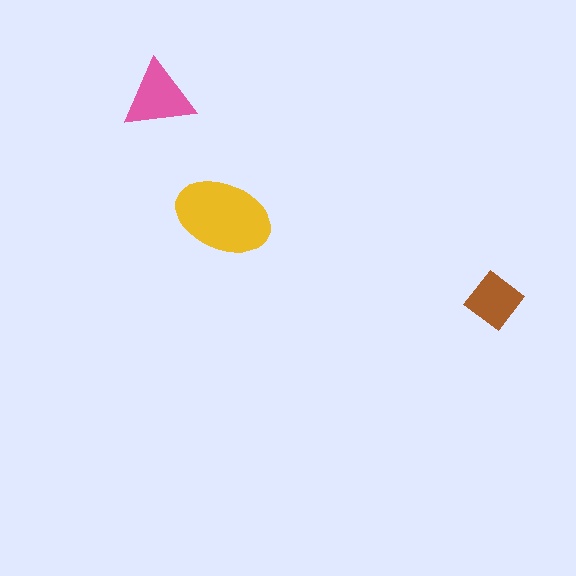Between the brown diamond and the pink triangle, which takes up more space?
The pink triangle.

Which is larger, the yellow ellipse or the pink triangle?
The yellow ellipse.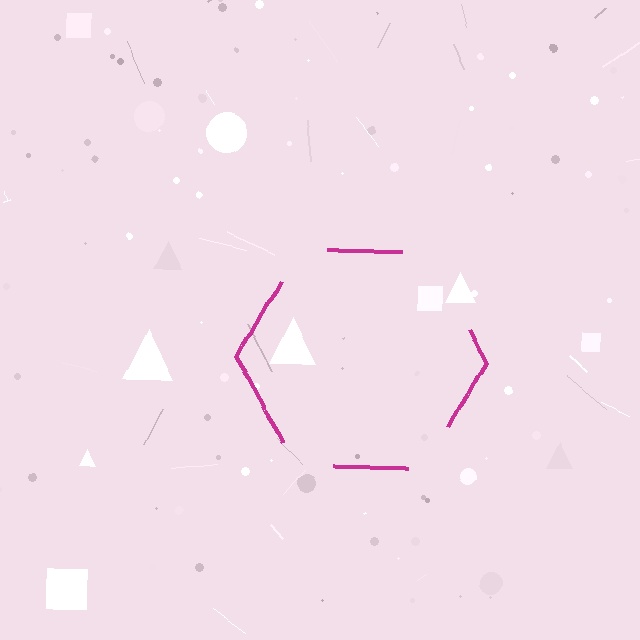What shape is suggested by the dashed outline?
The dashed outline suggests a hexagon.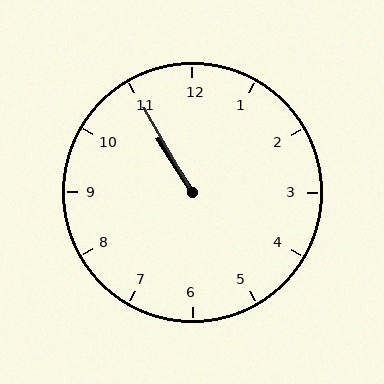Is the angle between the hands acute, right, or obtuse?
It is acute.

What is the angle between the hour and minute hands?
Approximately 2 degrees.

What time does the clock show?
10:55.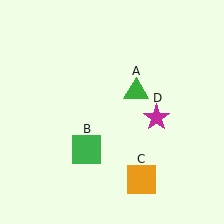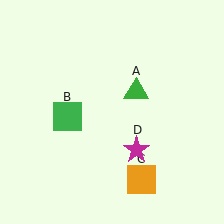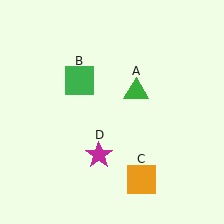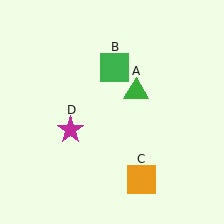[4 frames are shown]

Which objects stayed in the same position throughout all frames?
Green triangle (object A) and orange square (object C) remained stationary.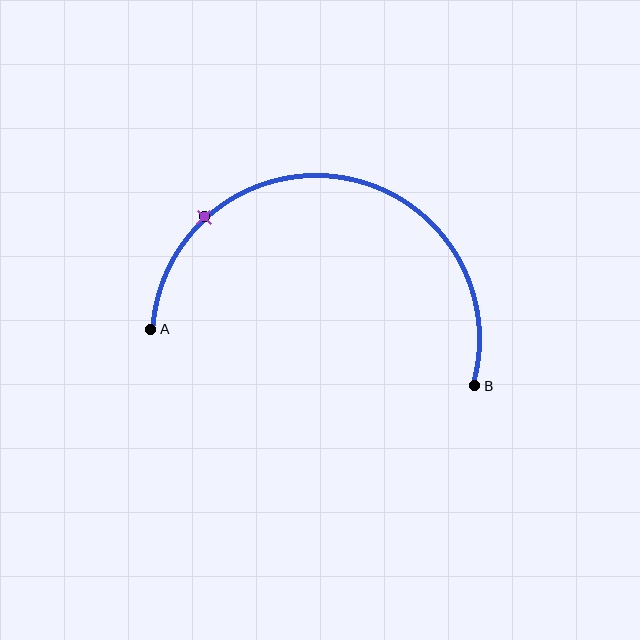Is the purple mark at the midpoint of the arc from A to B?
No. The purple mark lies on the arc but is closer to endpoint A. The arc midpoint would be at the point on the curve equidistant along the arc from both A and B.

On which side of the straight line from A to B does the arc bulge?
The arc bulges above the straight line connecting A and B.